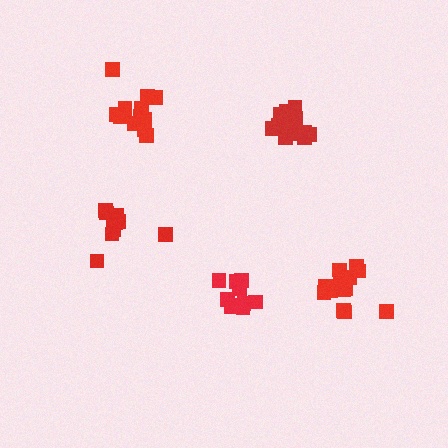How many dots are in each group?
Group 1: 14 dots, Group 2: 14 dots, Group 3: 10 dots, Group 4: 13 dots, Group 5: 11 dots (62 total).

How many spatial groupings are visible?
There are 5 spatial groupings.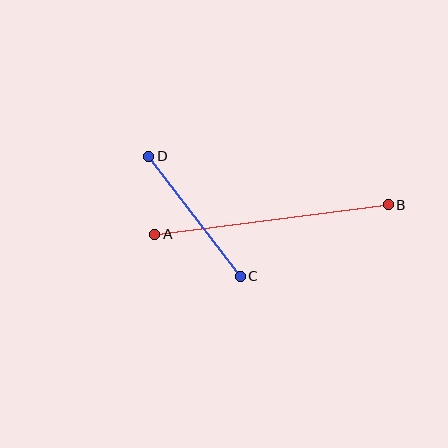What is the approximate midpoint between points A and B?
The midpoint is at approximately (272, 220) pixels.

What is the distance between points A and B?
The distance is approximately 235 pixels.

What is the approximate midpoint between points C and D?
The midpoint is at approximately (194, 216) pixels.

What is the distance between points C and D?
The distance is approximately 151 pixels.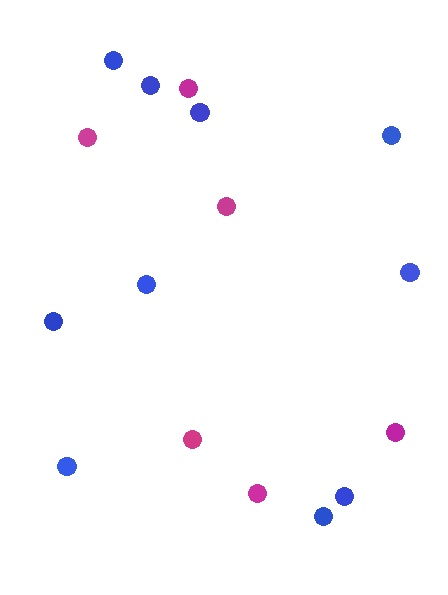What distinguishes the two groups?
There are 2 groups: one group of blue circles (10) and one group of magenta circles (6).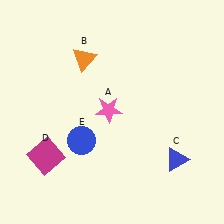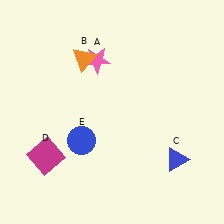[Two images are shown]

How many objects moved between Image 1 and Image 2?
1 object moved between the two images.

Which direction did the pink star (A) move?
The pink star (A) moved up.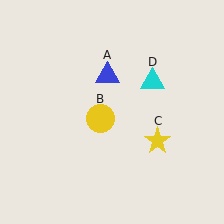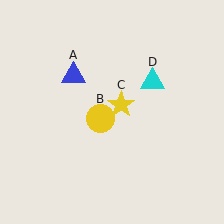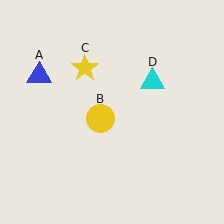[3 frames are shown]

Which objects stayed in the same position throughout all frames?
Yellow circle (object B) and cyan triangle (object D) remained stationary.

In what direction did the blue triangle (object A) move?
The blue triangle (object A) moved left.